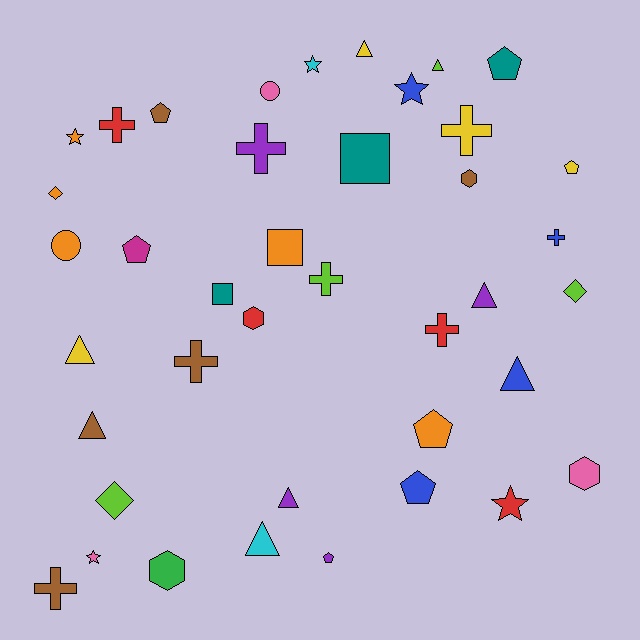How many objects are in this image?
There are 40 objects.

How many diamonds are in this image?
There are 3 diamonds.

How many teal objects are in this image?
There are 3 teal objects.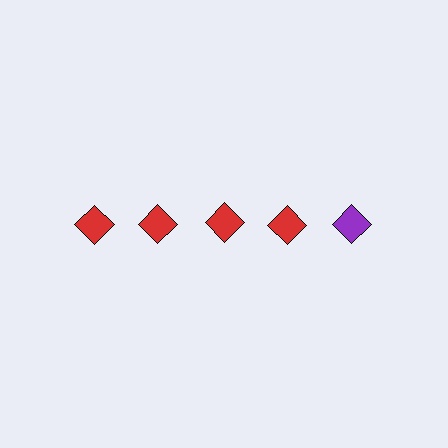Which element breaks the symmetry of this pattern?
The purple diamond in the top row, rightmost column breaks the symmetry. All other shapes are red diamonds.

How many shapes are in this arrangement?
There are 5 shapes arranged in a grid pattern.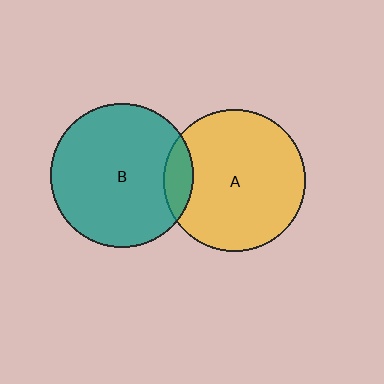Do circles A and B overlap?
Yes.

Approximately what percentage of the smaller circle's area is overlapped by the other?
Approximately 10%.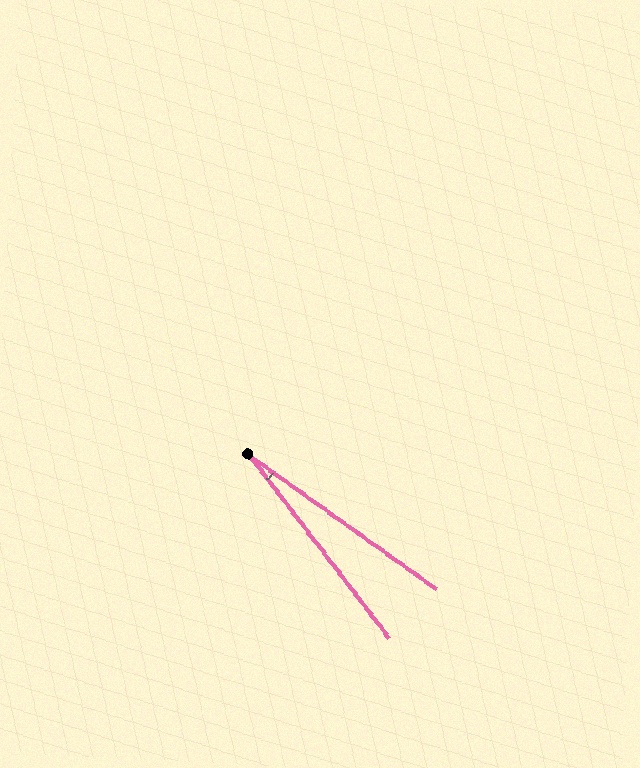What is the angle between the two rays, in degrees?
Approximately 17 degrees.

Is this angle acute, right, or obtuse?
It is acute.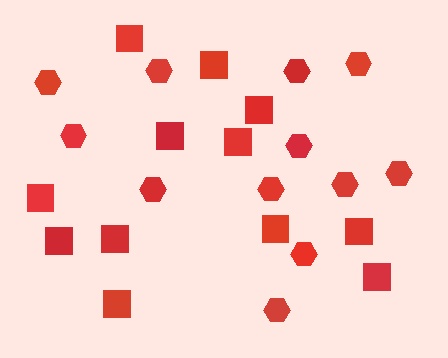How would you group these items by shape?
There are 2 groups: one group of hexagons (12) and one group of squares (12).